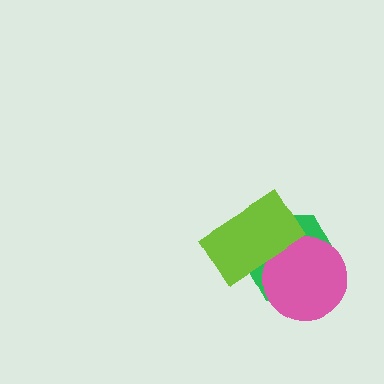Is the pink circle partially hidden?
Yes, it is partially covered by another shape.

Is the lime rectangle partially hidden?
No, no other shape covers it.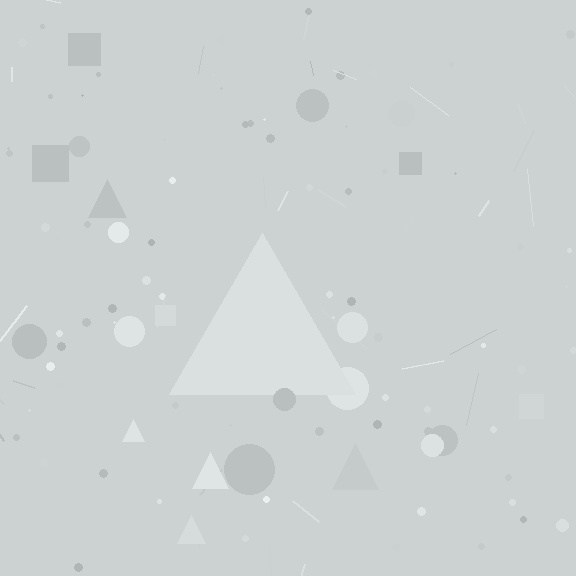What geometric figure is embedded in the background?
A triangle is embedded in the background.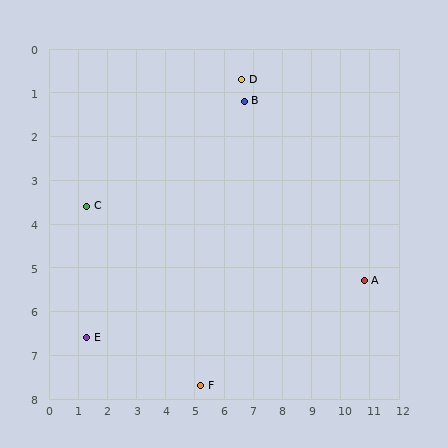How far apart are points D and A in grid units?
Points D and A are about 6.2 grid units apart.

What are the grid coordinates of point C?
Point C is at approximately (1.3, 3.6).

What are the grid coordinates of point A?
Point A is at approximately (10.8, 5.3).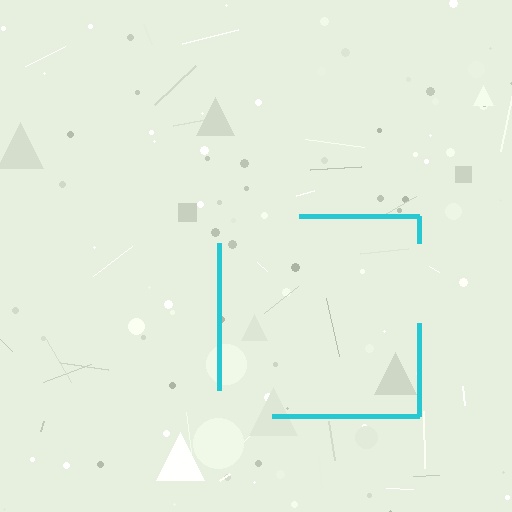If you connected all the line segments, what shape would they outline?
They would outline a square.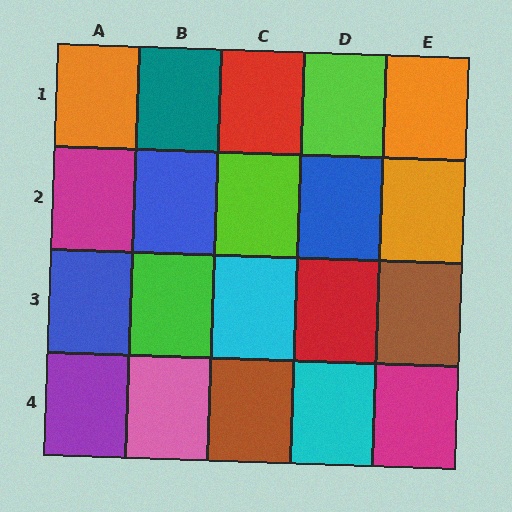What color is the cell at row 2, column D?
Blue.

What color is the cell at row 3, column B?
Green.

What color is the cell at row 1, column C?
Red.